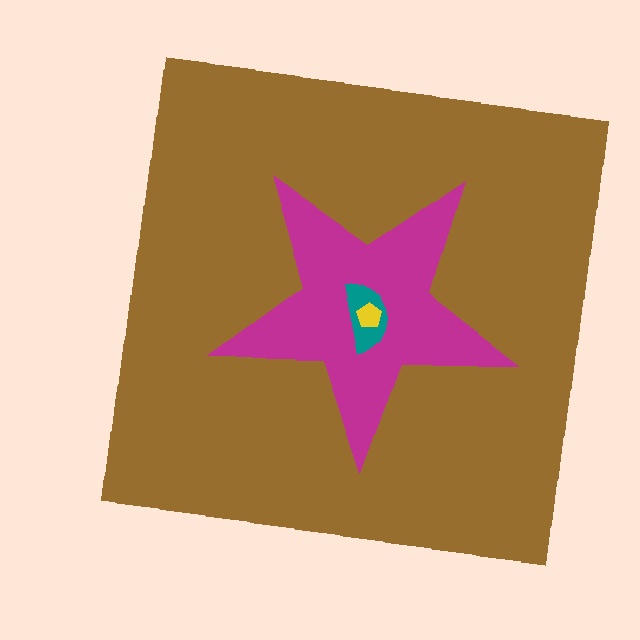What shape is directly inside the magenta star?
The teal semicircle.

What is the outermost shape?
The brown square.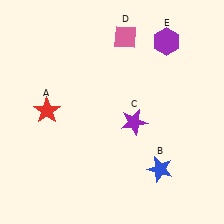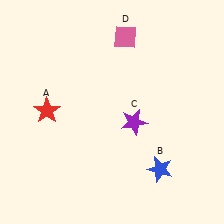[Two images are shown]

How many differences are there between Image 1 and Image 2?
There is 1 difference between the two images.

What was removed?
The purple hexagon (E) was removed in Image 2.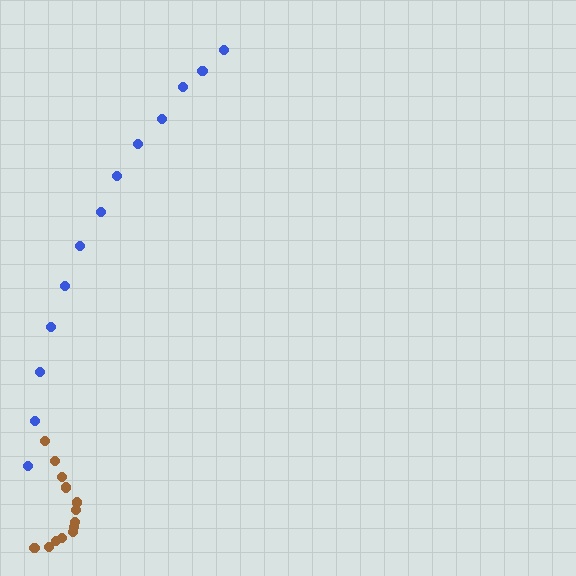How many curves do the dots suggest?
There are 2 distinct paths.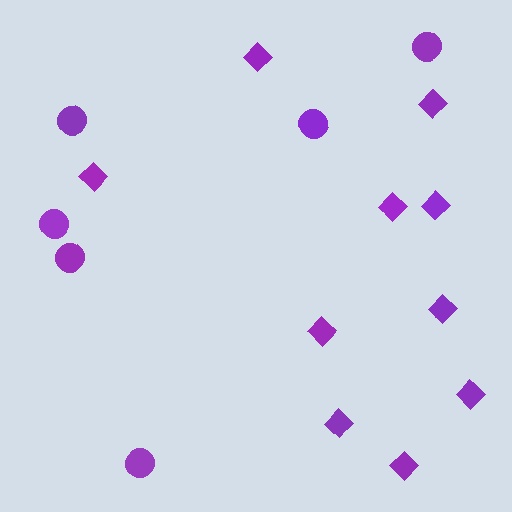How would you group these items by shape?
There are 2 groups: one group of circles (6) and one group of diamonds (10).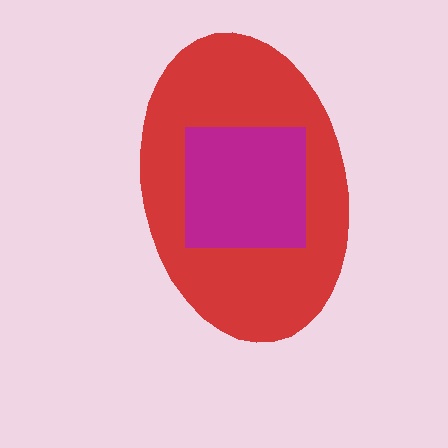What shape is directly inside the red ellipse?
The magenta square.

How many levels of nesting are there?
2.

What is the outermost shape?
The red ellipse.